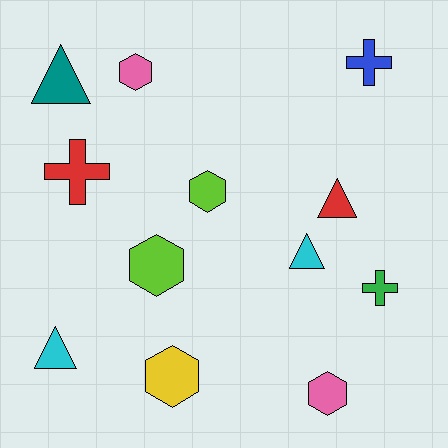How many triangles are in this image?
There are 4 triangles.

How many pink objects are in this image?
There are 2 pink objects.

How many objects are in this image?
There are 12 objects.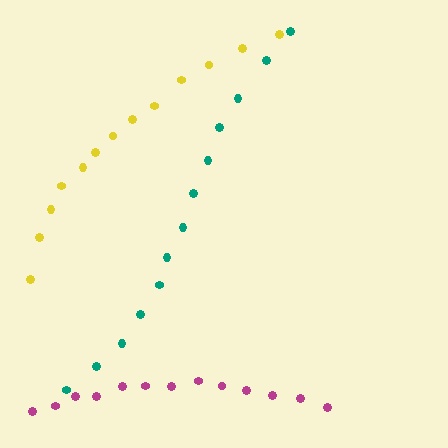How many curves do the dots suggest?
There are 3 distinct paths.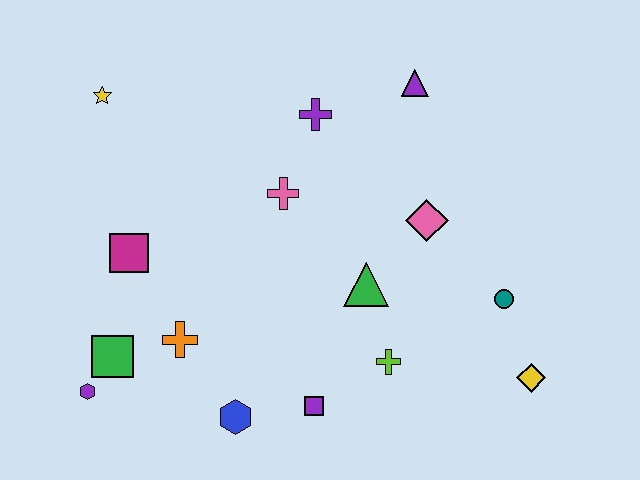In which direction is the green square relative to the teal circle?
The green square is to the left of the teal circle.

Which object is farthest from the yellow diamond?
The yellow star is farthest from the yellow diamond.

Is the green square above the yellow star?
No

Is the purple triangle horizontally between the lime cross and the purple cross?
No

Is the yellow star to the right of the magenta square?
No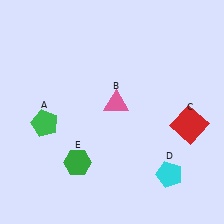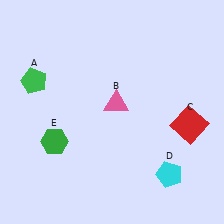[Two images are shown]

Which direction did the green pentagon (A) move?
The green pentagon (A) moved up.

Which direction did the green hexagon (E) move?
The green hexagon (E) moved left.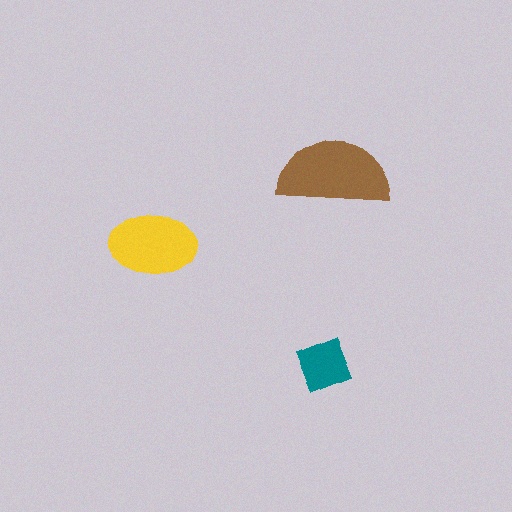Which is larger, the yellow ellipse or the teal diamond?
The yellow ellipse.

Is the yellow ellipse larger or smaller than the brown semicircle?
Smaller.